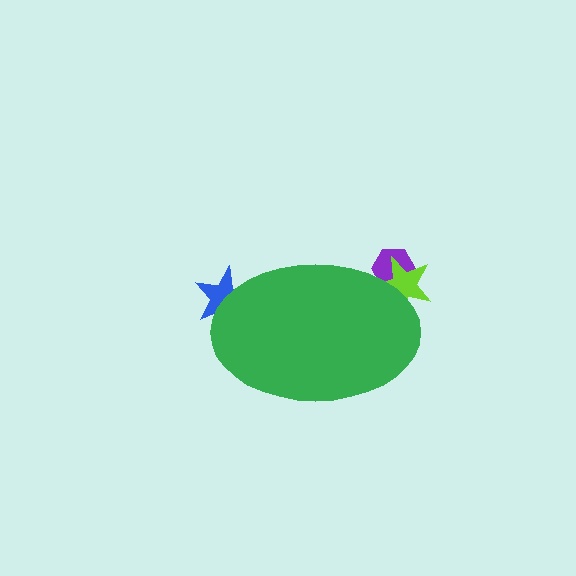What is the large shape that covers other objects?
A green ellipse.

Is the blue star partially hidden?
Yes, the blue star is partially hidden behind the green ellipse.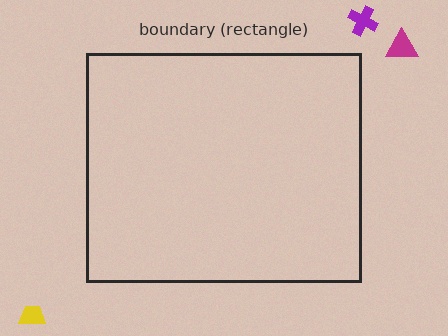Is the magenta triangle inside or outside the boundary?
Outside.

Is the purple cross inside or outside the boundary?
Outside.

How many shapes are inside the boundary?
0 inside, 3 outside.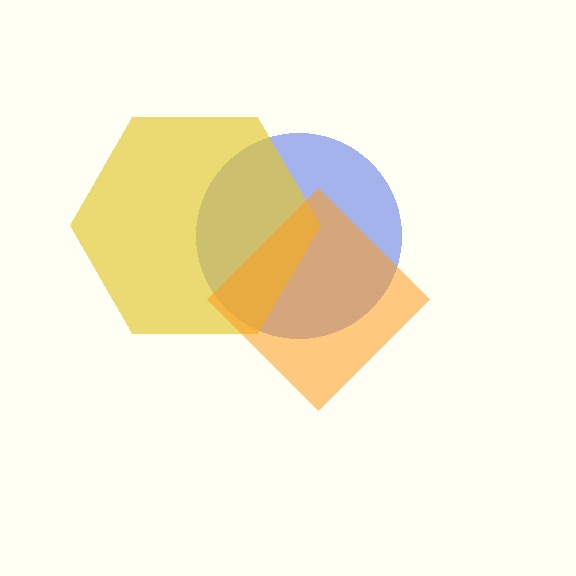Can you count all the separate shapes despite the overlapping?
Yes, there are 3 separate shapes.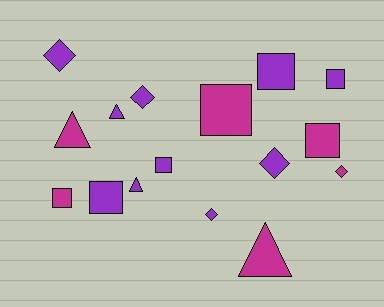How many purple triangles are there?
There are 2 purple triangles.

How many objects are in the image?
There are 16 objects.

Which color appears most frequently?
Purple, with 10 objects.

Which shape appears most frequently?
Square, with 7 objects.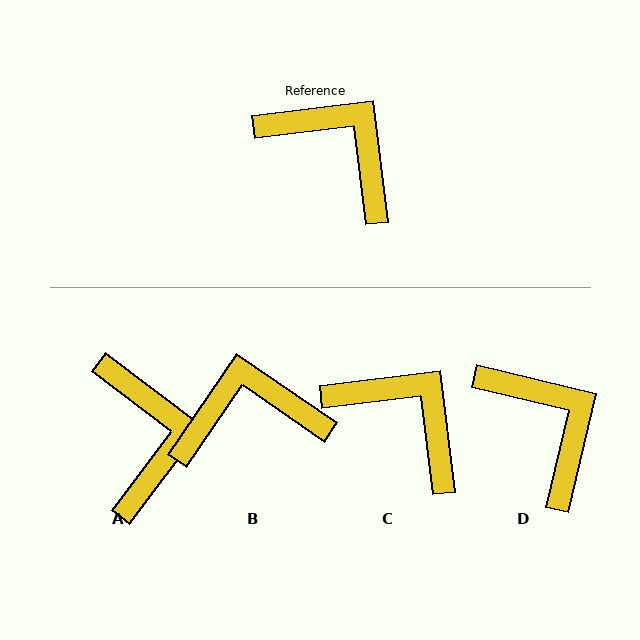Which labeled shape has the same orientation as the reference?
C.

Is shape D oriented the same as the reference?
No, it is off by about 20 degrees.